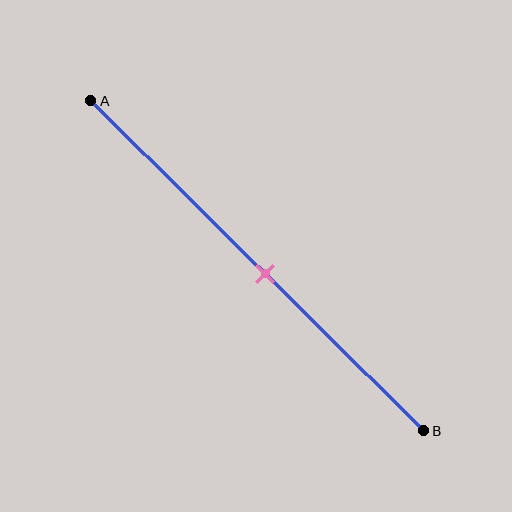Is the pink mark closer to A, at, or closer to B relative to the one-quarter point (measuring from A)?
The pink mark is closer to point B than the one-quarter point of segment AB.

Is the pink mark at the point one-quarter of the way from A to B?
No, the mark is at about 50% from A, not at the 25% one-quarter point.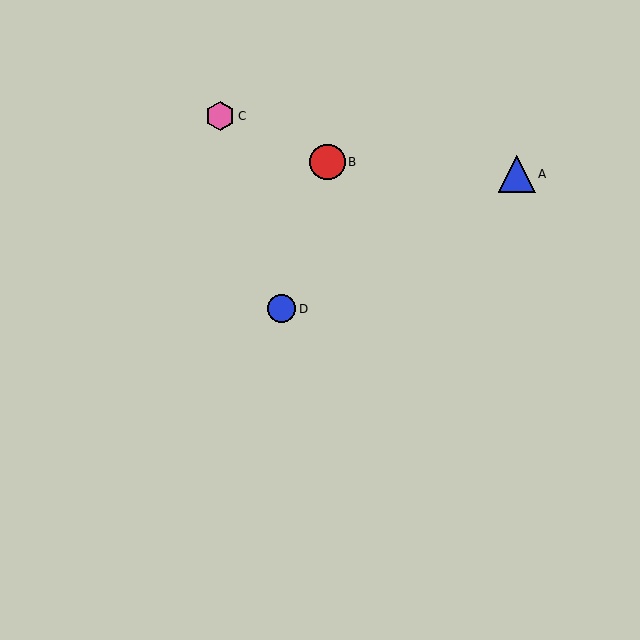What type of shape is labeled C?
Shape C is a pink hexagon.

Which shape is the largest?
The blue triangle (labeled A) is the largest.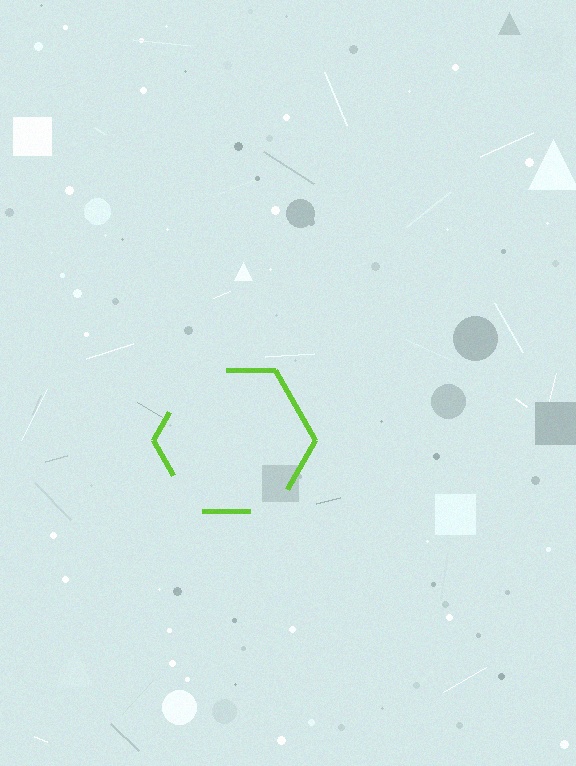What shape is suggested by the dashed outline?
The dashed outline suggests a hexagon.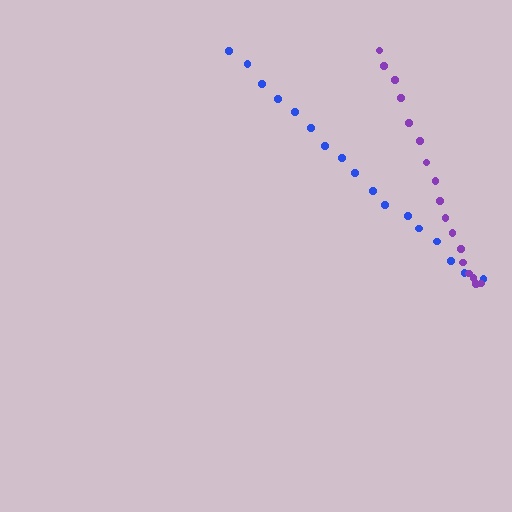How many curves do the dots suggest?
There are 2 distinct paths.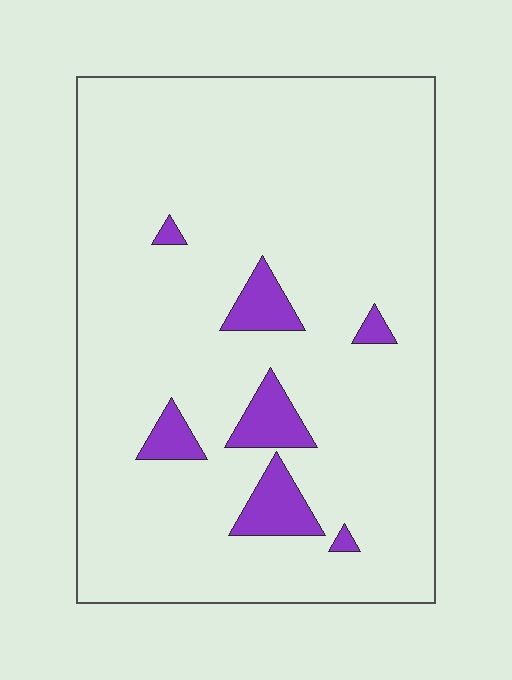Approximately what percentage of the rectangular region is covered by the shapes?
Approximately 10%.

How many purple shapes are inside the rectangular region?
7.